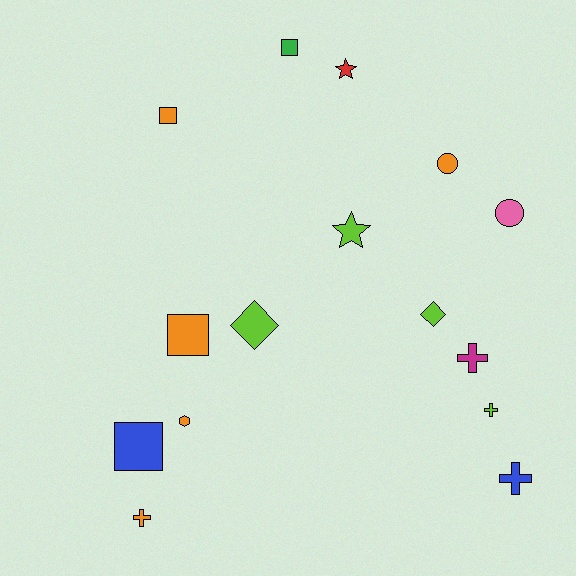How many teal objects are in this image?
There are no teal objects.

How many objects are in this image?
There are 15 objects.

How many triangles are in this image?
There are no triangles.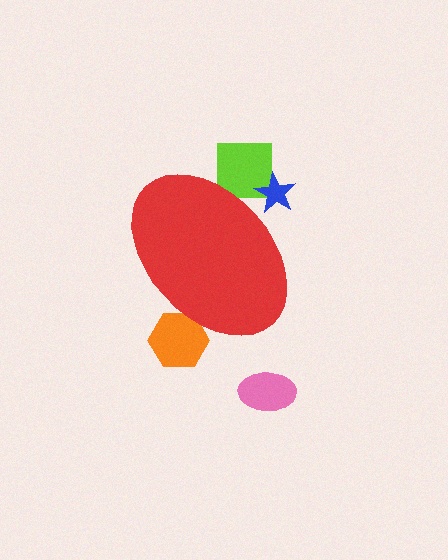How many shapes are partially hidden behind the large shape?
3 shapes are partially hidden.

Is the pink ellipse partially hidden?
No, the pink ellipse is fully visible.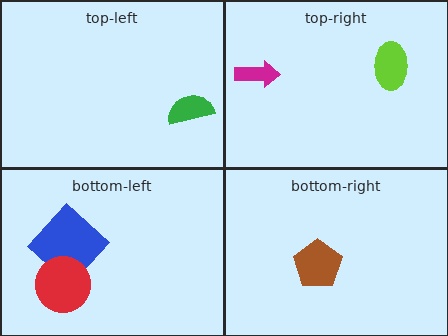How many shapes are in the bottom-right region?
1.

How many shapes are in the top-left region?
1.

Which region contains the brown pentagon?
The bottom-right region.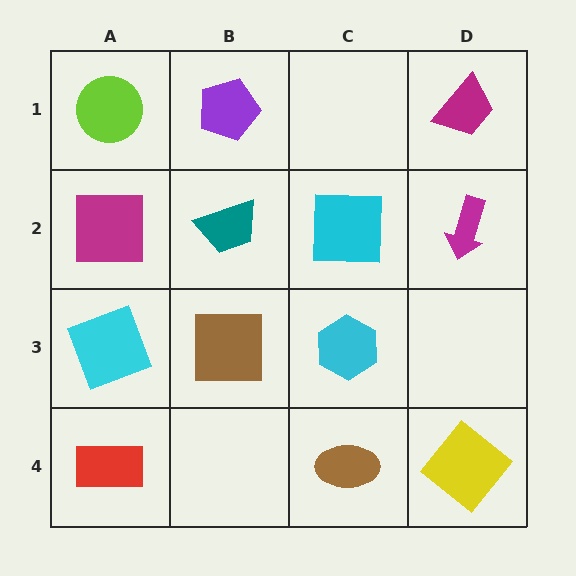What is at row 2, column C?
A cyan square.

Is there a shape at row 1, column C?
No, that cell is empty.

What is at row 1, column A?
A lime circle.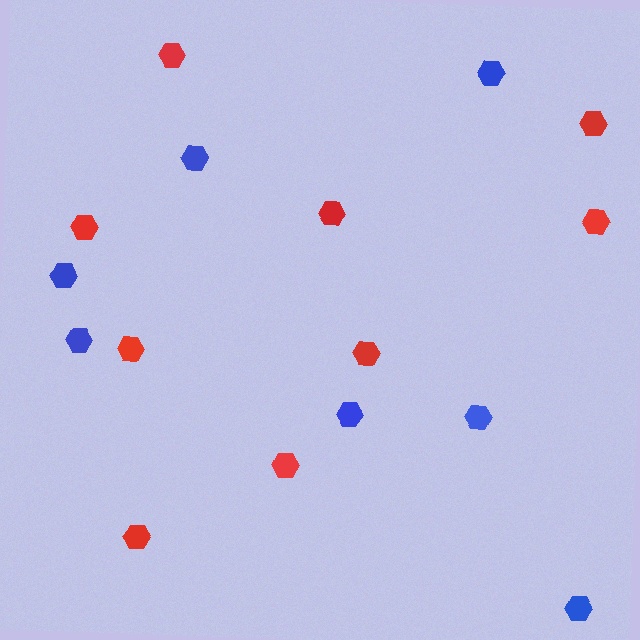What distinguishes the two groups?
There are 2 groups: one group of blue hexagons (7) and one group of red hexagons (9).